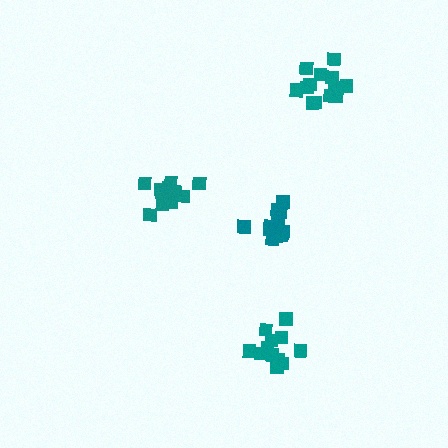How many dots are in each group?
Group 1: 15 dots, Group 2: 14 dots, Group 3: 12 dots, Group 4: 13 dots (54 total).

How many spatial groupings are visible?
There are 4 spatial groupings.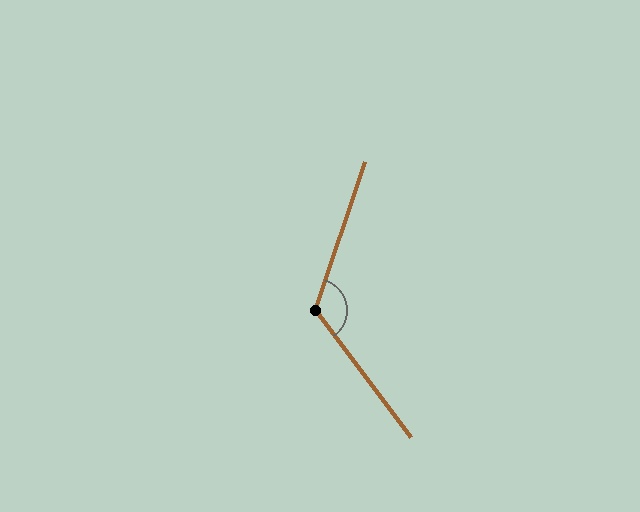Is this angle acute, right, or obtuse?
It is obtuse.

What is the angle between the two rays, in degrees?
Approximately 125 degrees.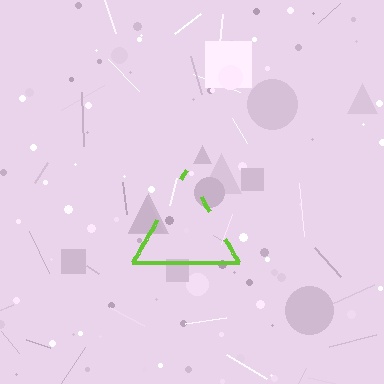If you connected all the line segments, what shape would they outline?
They would outline a triangle.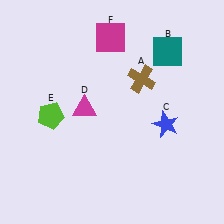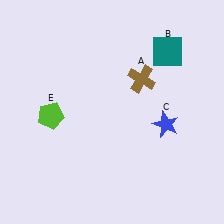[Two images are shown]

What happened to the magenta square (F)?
The magenta square (F) was removed in Image 2. It was in the top-left area of Image 1.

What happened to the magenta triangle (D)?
The magenta triangle (D) was removed in Image 2. It was in the top-left area of Image 1.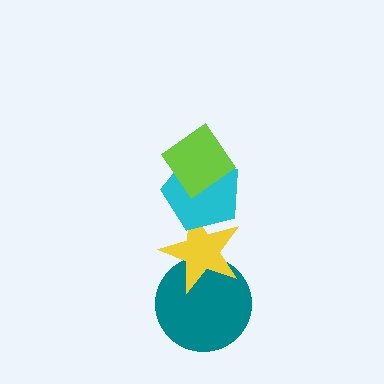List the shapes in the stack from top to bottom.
From top to bottom: the lime diamond, the cyan pentagon, the yellow star, the teal circle.